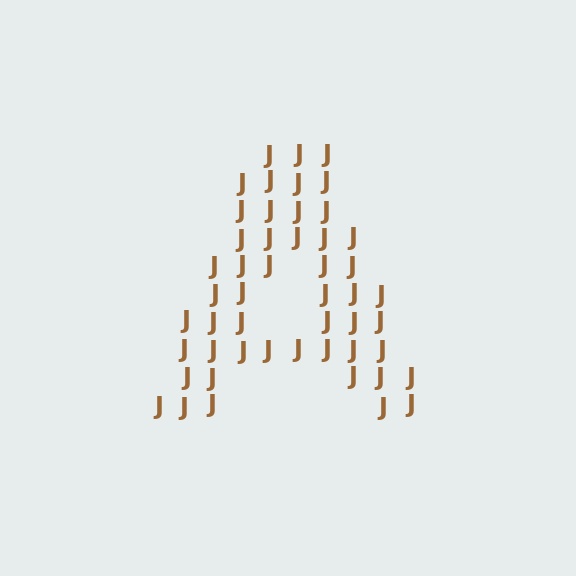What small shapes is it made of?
It is made of small letter J's.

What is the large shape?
The large shape is the letter A.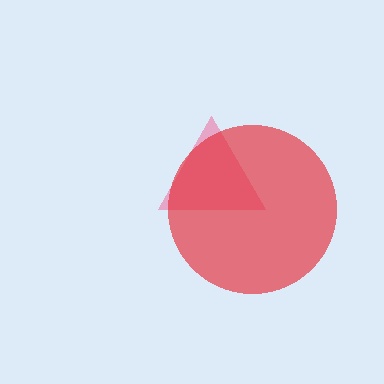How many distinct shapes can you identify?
There are 2 distinct shapes: a pink triangle, a red circle.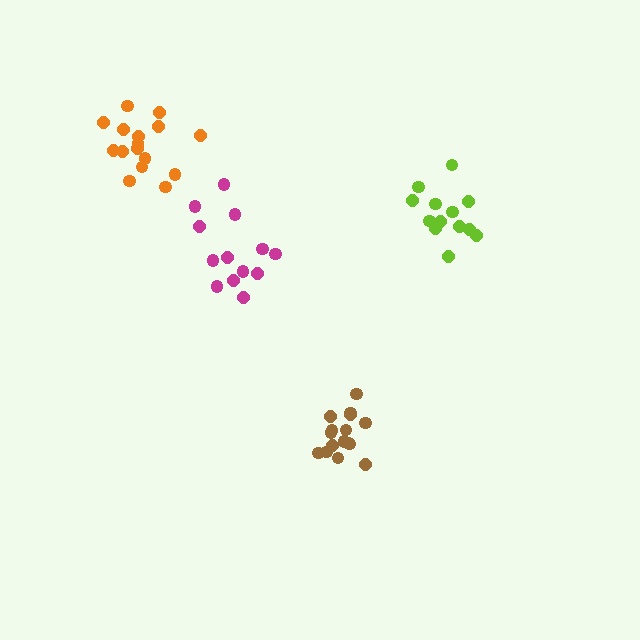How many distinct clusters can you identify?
There are 4 distinct clusters.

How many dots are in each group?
Group 1: 16 dots, Group 2: 13 dots, Group 3: 13 dots, Group 4: 16 dots (58 total).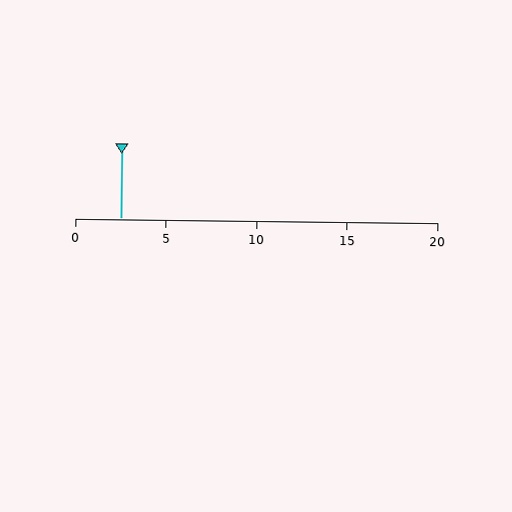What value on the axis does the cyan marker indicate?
The marker indicates approximately 2.5.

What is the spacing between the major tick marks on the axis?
The major ticks are spaced 5 apart.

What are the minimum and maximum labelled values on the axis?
The axis runs from 0 to 20.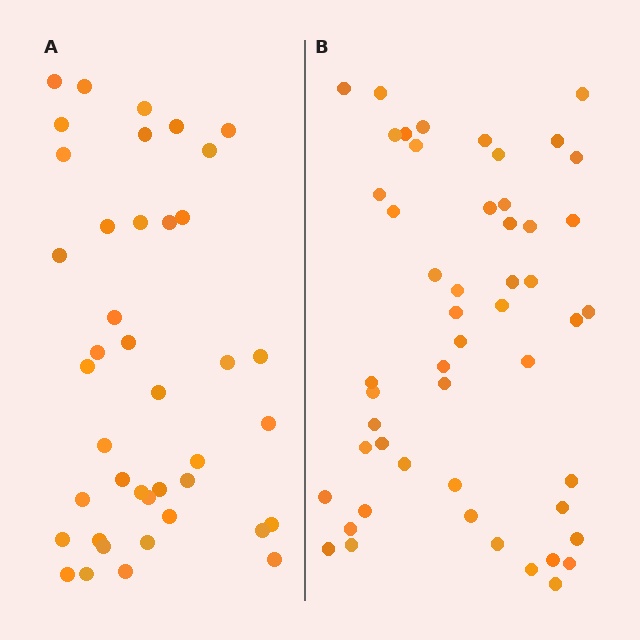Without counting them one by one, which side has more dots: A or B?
Region B (the right region) has more dots.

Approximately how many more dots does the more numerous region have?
Region B has roughly 10 or so more dots than region A.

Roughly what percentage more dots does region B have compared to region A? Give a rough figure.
About 25% more.